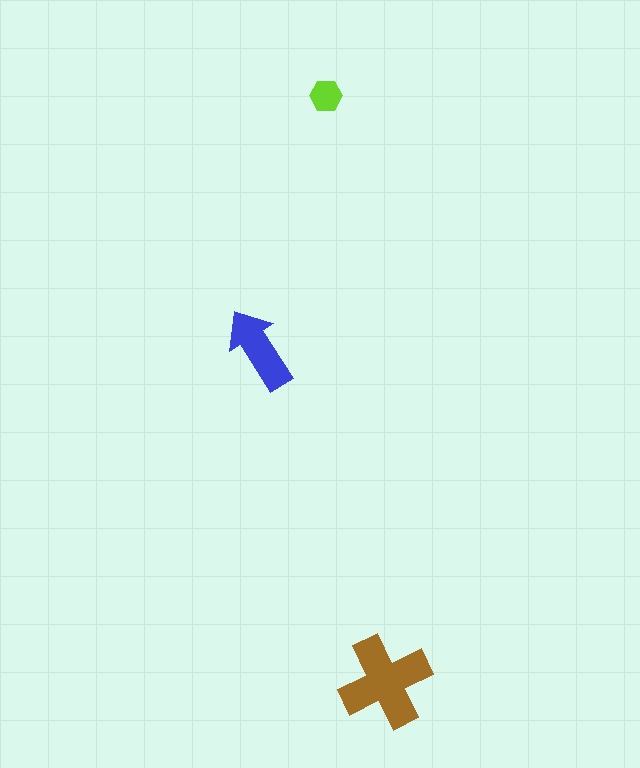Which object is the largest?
The brown cross.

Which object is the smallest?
The lime hexagon.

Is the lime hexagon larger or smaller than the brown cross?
Smaller.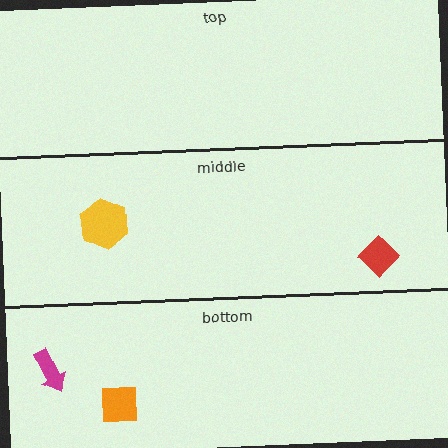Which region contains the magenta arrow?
The bottom region.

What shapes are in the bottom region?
The magenta arrow, the orange square.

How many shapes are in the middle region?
2.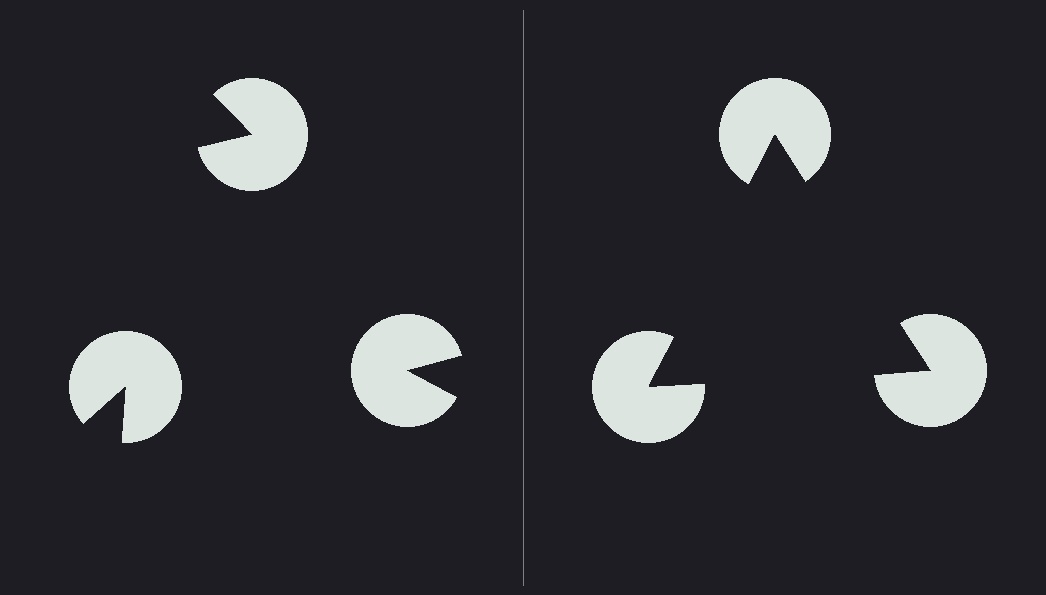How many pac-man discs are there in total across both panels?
6 — 3 on each side.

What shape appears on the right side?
An illusory triangle.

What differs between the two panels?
The pac-man discs are positioned identically on both sides; only the wedge orientations differ. On the right they align to a triangle; on the left they are misaligned.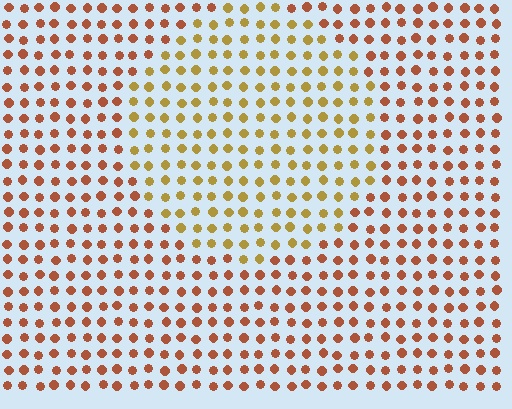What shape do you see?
I see a circle.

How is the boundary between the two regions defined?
The boundary is defined purely by a slight shift in hue (about 34 degrees). Spacing, size, and orientation are identical on both sides.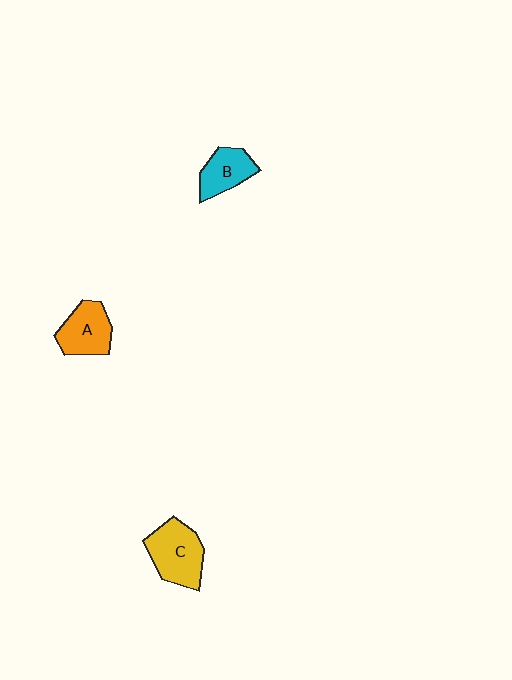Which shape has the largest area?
Shape C (yellow).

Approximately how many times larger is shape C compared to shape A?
Approximately 1.2 times.